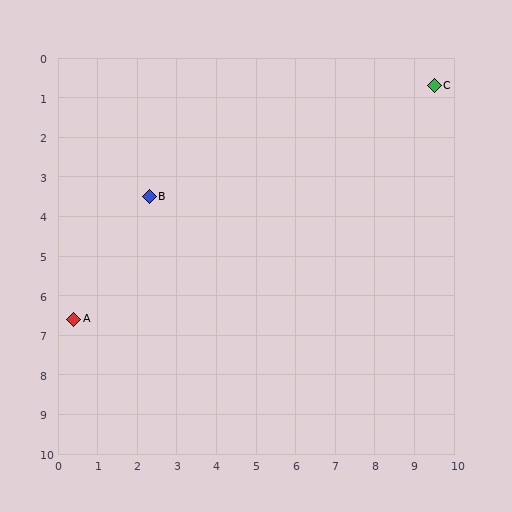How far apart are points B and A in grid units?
Points B and A are about 3.6 grid units apart.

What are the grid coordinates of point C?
Point C is at approximately (9.5, 0.7).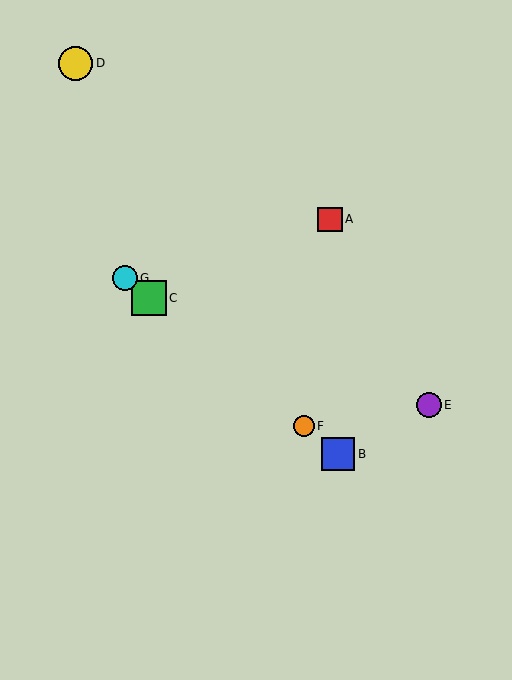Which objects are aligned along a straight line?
Objects B, C, F, G are aligned along a straight line.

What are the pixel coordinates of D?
Object D is at (76, 63).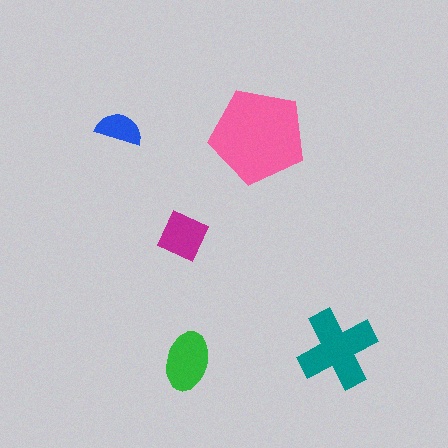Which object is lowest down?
The green ellipse is bottommost.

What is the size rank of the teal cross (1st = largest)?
2nd.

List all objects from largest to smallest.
The pink pentagon, the teal cross, the green ellipse, the magenta diamond, the blue semicircle.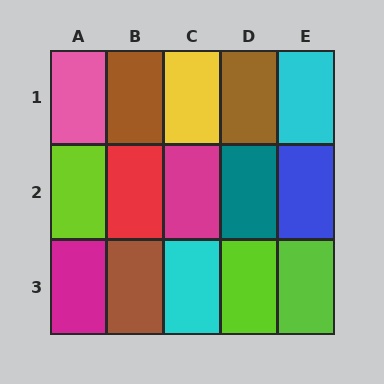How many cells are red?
1 cell is red.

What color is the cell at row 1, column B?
Brown.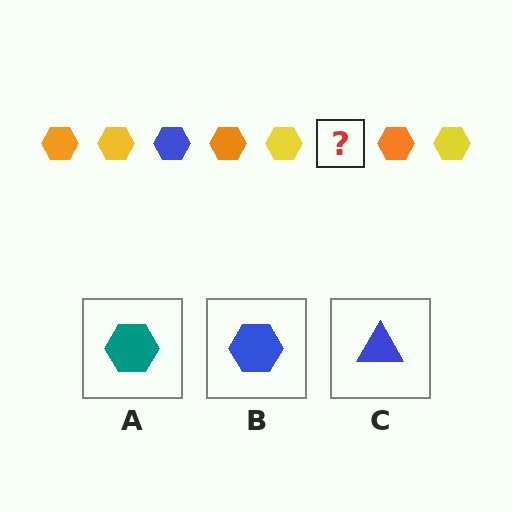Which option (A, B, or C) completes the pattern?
B.